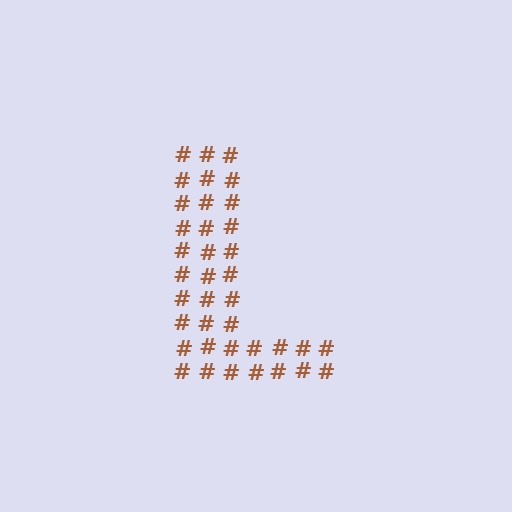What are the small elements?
The small elements are hash symbols.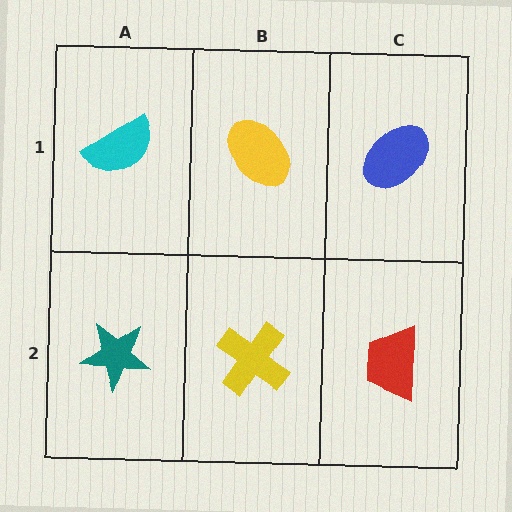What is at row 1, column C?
A blue ellipse.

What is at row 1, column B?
A yellow ellipse.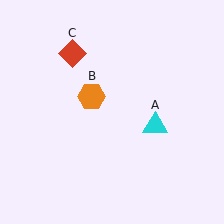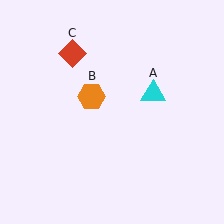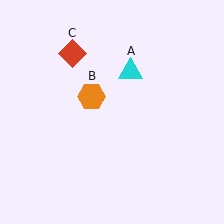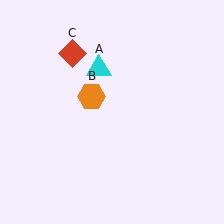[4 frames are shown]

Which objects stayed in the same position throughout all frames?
Orange hexagon (object B) and red diamond (object C) remained stationary.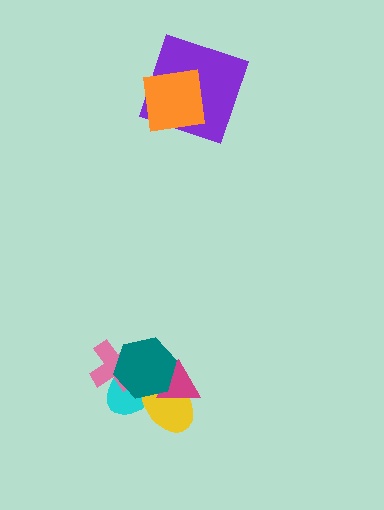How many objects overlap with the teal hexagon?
4 objects overlap with the teal hexagon.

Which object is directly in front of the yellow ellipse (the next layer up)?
The magenta triangle is directly in front of the yellow ellipse.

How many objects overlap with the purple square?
1 object overlaps with the purple square.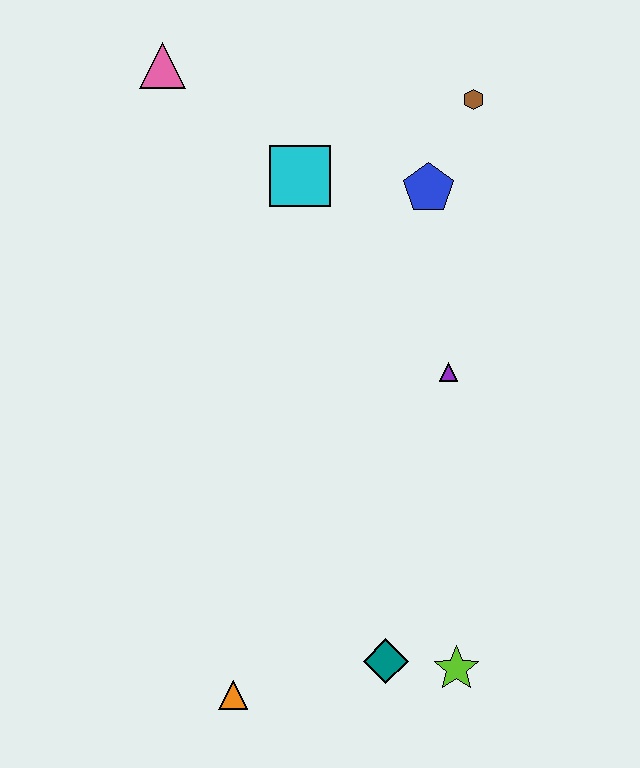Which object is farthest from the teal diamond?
The pink triangle is farthest from the teal diamond.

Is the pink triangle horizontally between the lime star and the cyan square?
No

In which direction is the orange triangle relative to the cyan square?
The orange triangle is below the cyan square.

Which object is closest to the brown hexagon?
The blue pentagon is closest to the brown hexagon.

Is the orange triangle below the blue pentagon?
Yes